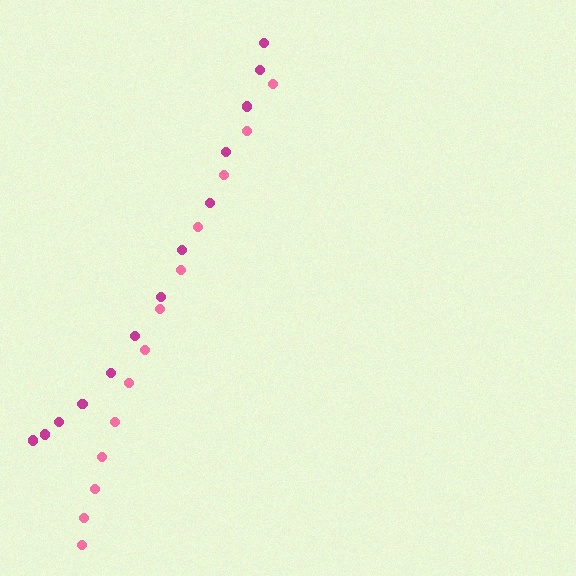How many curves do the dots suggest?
There are 2 distinct paths.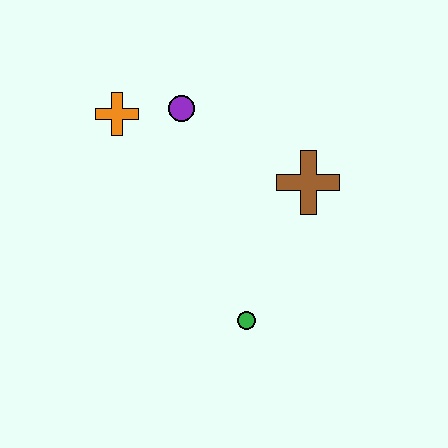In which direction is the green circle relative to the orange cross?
The green circle is below the orange cross.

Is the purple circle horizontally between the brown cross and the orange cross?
Yes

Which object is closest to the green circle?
The brown cross is closest to the green circle.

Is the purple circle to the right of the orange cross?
Yes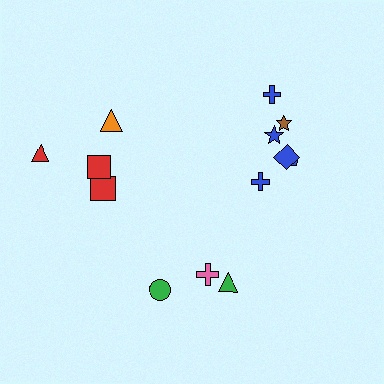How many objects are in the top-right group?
There are 6 objects.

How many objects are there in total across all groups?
There are 13 objects.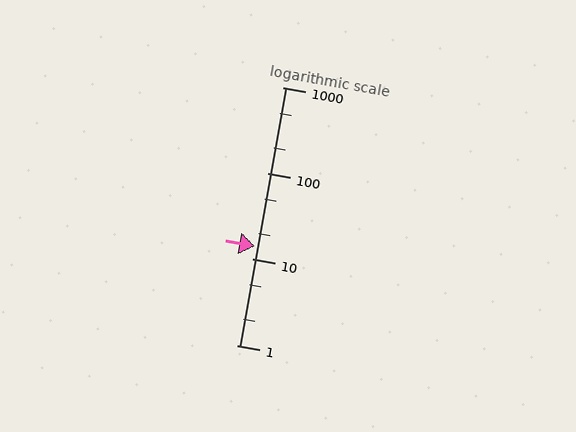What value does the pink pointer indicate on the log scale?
The pointer indicates approximately 14.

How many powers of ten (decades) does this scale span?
The scale spans 3 decades, from 1 to 1000.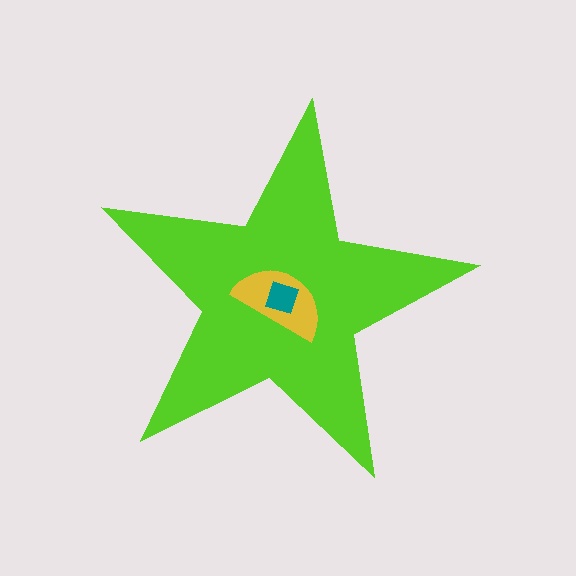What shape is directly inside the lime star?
The yellow semicircle.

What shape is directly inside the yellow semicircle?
The teal diamond.